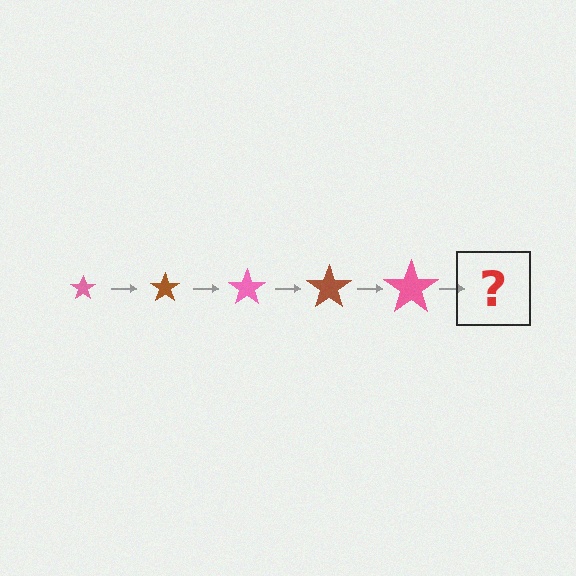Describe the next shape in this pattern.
It should be a brown star, larger than the previous one.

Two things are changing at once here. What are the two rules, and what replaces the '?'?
The two rules are that the star grows larger each step and the color cycles through pink and brown. The '?' should be a brown star, larger than the previous one.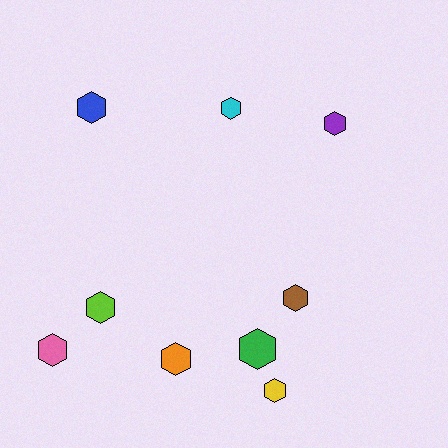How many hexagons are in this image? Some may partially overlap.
There are 9 hexagons.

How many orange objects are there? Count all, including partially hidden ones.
There is 1 orange object.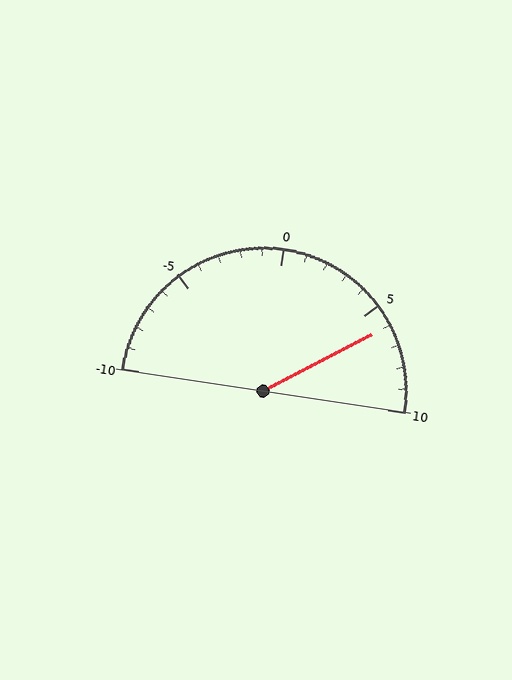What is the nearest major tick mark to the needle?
The nearest major tick mark is 5.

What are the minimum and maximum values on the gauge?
The gauge ranges from -10 to 10.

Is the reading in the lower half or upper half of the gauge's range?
The reading is in the upper half of the range (-10 to 10).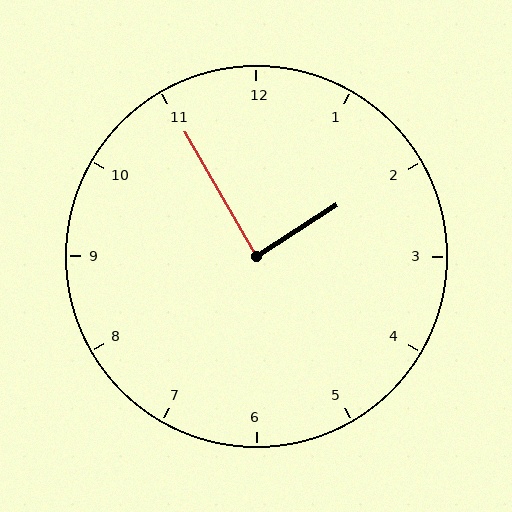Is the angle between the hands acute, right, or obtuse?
It is right.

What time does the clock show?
1:55.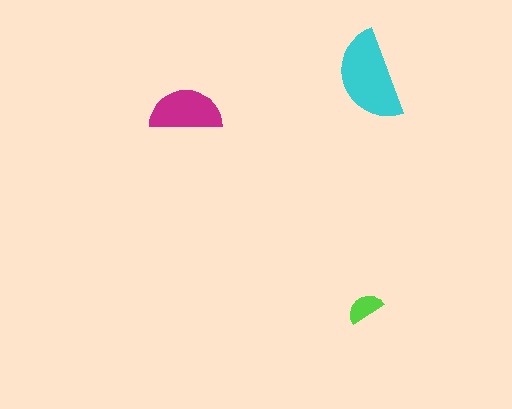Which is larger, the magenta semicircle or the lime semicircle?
The magenta one.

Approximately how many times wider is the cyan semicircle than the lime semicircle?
About 2.5 times wider.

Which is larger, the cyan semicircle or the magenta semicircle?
The cyan one.